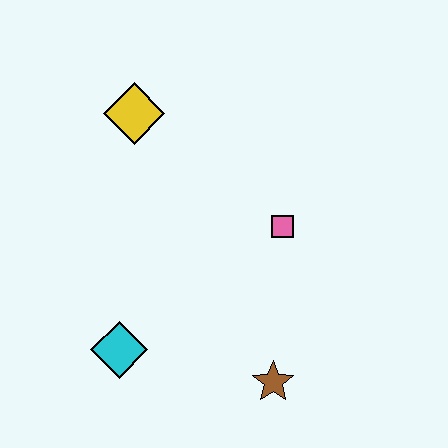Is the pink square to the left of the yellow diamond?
No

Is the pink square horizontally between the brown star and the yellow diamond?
No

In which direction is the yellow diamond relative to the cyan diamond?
The yellow diamond is above the cyan diamond.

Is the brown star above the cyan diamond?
No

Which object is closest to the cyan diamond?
The brown star is closest to the cyan diamond.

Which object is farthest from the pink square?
The cyan diamond is farthest from the pink square.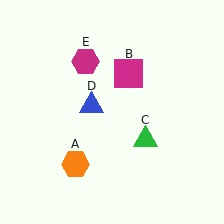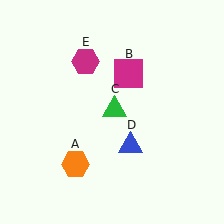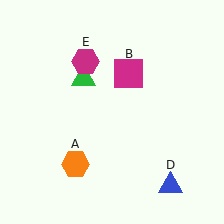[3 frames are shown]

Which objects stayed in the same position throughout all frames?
Orange hexagon (object A) and magenta square (object B) and magenta hexagon (object E) remained stationary.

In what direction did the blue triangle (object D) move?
The blue triangle (object D) moved down and to the right.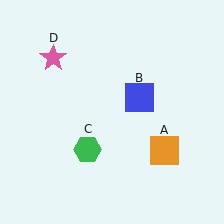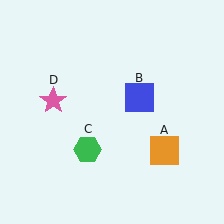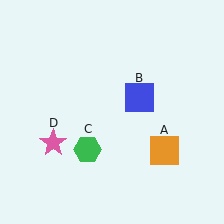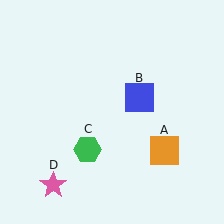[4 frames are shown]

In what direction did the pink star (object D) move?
The pink star (object D) moved down.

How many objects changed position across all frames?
1 object changed position: pink star (object D).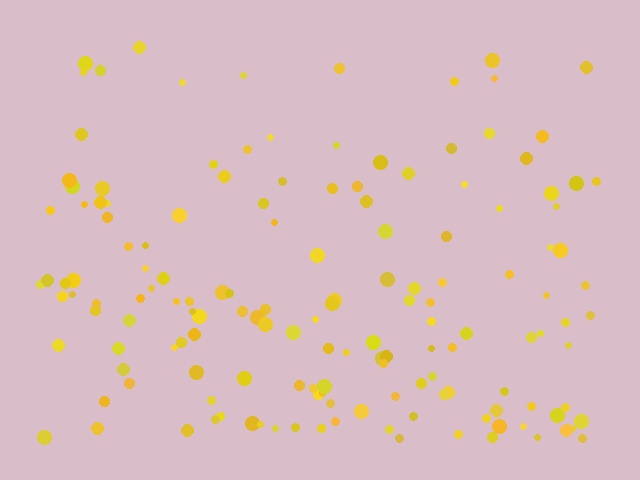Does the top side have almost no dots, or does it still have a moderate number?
Still a moderate number, just noticeably fewer than the bottom.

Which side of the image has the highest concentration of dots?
The bottom.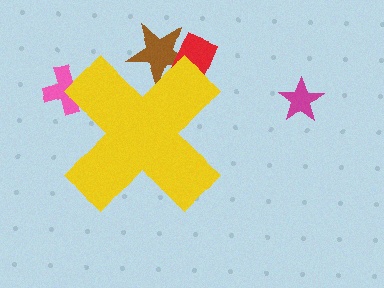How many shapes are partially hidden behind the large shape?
3 shapes are partially hidden.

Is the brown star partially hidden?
Yes, the brown star is partially hidden behind the yellow cross.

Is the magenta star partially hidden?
No, the magenta star is fully visible.